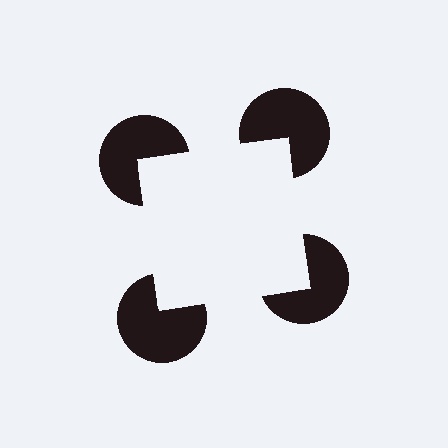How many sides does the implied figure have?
4 sides.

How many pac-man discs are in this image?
There are 4 — one at each vertex of the illusory square.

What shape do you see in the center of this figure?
An illusory square — its edges are inferred from the aligned wedge cuts in the pac-man discs, not physically drawn.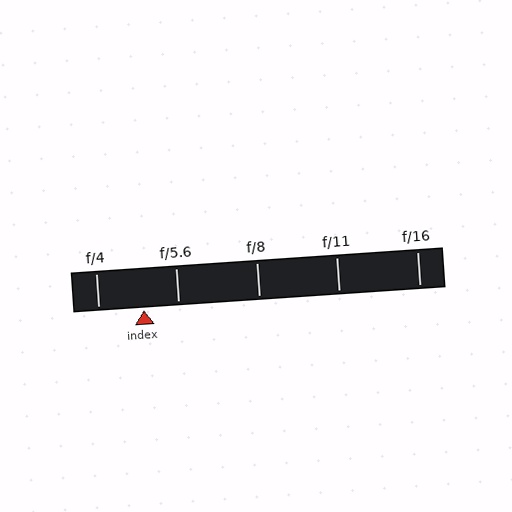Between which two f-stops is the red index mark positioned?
The index mark is between f/4 and f/5.6.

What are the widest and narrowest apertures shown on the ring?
The widest aperture shown is f/4 and the narrowest is f/16.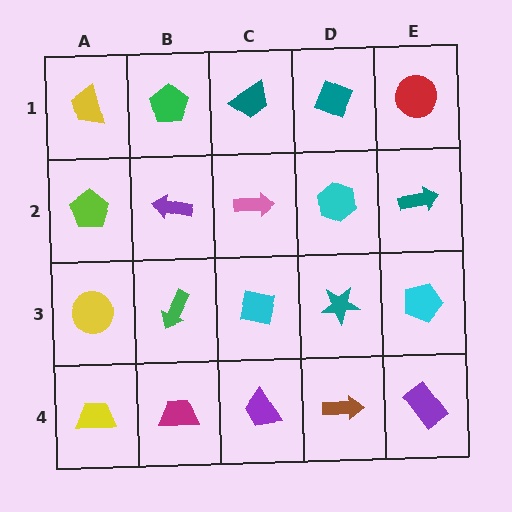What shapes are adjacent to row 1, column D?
A cyan hexagon (row 2, column D), a teal trapezoid (row 1, column C), a red circle (row 1, column E).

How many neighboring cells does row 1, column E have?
2.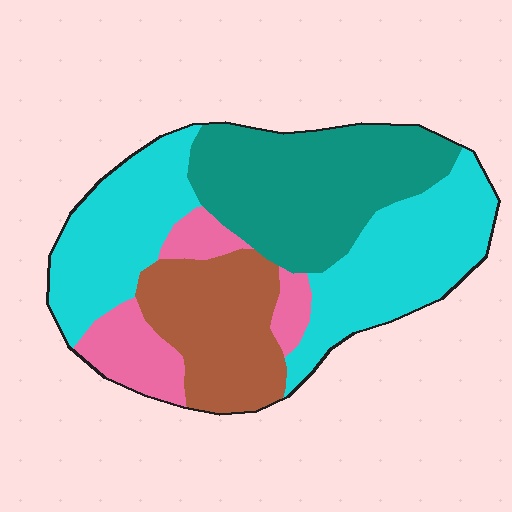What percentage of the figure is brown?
Brown covers roughly 20% of the figure.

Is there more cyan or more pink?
Cyan.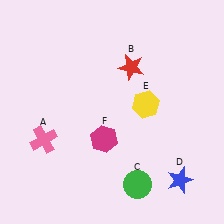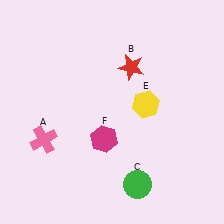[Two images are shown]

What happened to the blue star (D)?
The blue star (D) was removed in Image 2. It was in the bottom-right area of Image 1.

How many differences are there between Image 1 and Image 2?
There is 1 difference between the two images.